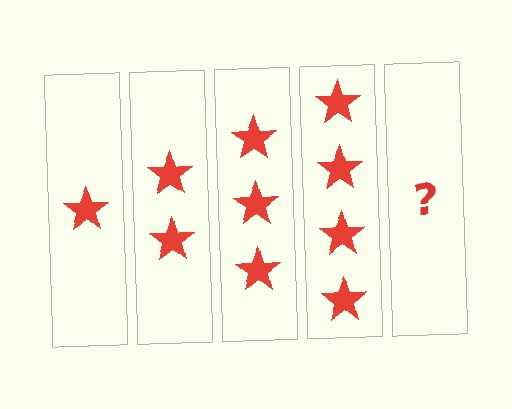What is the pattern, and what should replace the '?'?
The pattern is that each step adds one more star. The '?' should be 5 stars.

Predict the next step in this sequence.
The next step is 5 stars.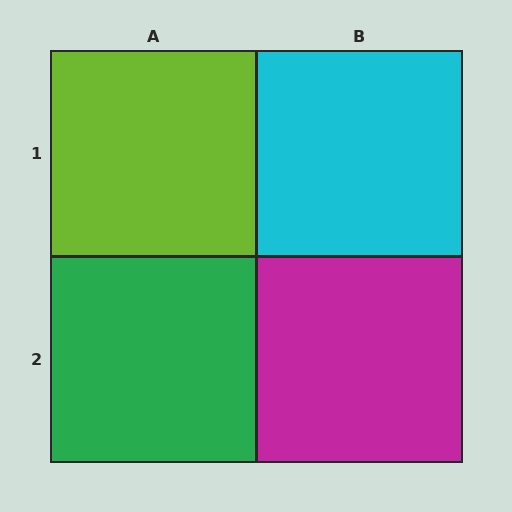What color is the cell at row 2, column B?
Magenta.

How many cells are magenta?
1 cell is magenta.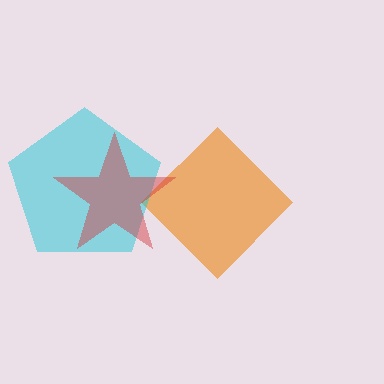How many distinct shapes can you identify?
There are 3 distinct shapes: an orange diamond, a cyan pentagon, a red star.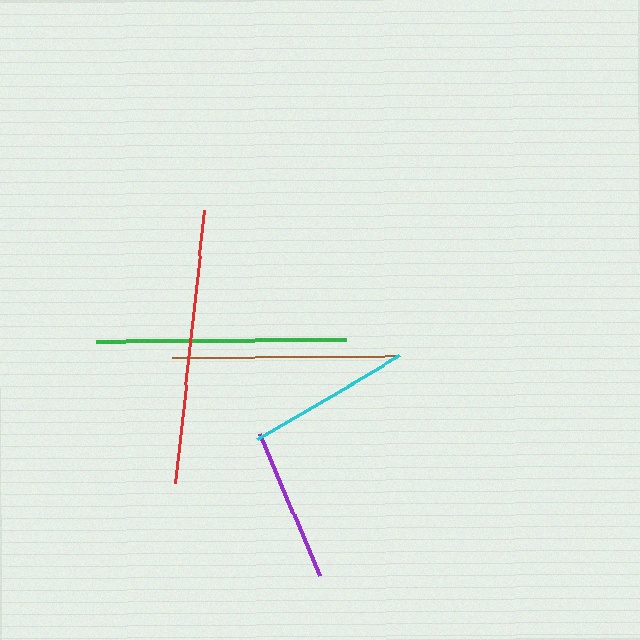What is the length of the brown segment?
The brown segment is approximately 226 pixels long.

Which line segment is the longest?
The red line is the longest at approximately 275 pixels.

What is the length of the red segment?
The red segment is approximately 275 pixels long.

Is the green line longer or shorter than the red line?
The red line is longer than the green line.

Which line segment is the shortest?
The purple line is the shortest at approximately 153 pixels.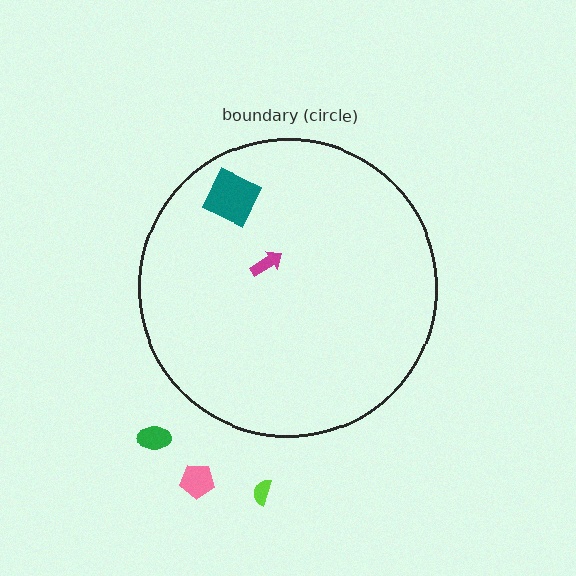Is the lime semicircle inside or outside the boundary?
Outside.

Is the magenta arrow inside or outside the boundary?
Inside.